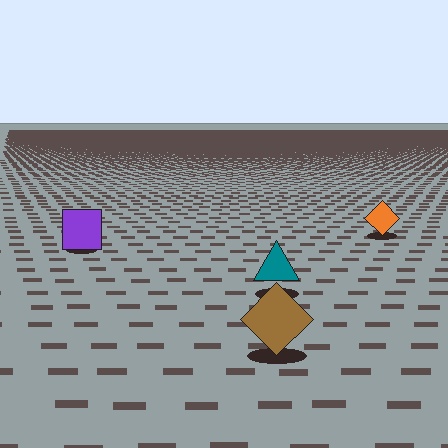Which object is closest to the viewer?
The brown diamond is closest. The texture marks near it are larger and more spread out.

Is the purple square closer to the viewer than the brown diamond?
No. The brown diamond is closer — you can tell from the texture gradient: the ground texture is coarser near it.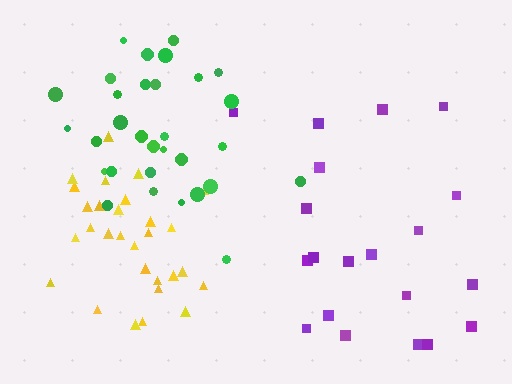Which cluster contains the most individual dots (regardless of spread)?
Green (31).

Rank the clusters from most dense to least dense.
yellow, green, purple.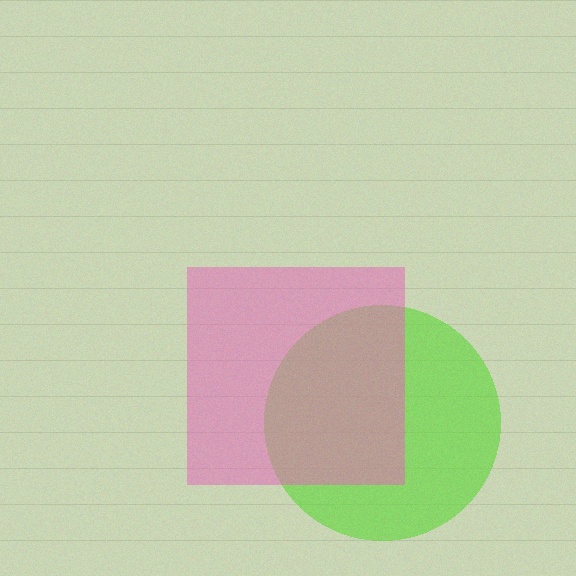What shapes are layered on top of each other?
The layered shapes are: a lime circle, a pink square.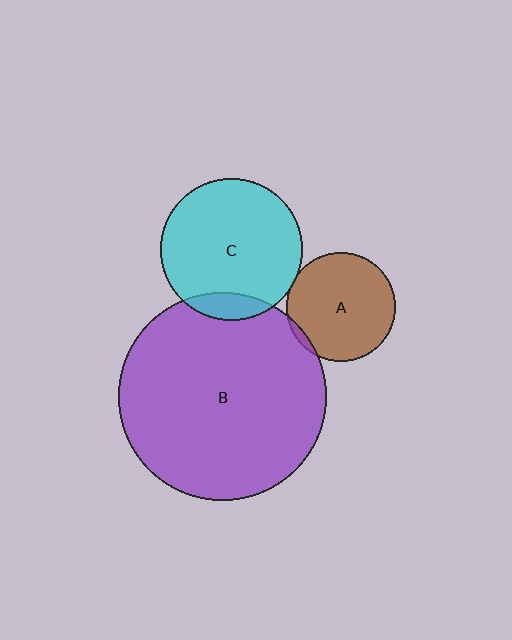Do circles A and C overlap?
Yes.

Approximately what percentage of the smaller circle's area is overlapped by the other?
Approximately 5%.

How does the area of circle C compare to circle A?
Approximately 1.7 times.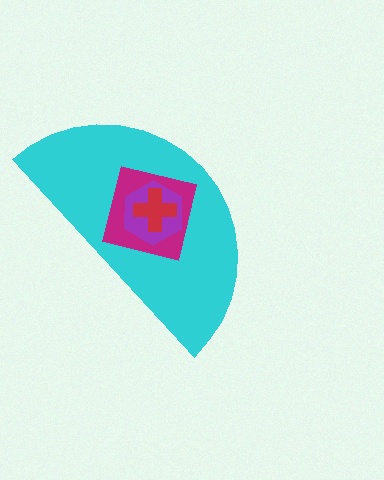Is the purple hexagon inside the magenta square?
Yes.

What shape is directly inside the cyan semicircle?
The magenta square.